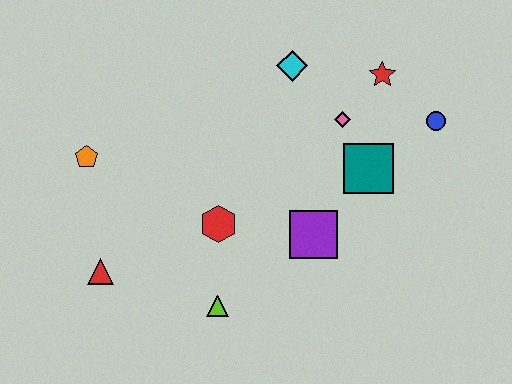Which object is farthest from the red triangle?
The blue circle is farthest from the red triangle.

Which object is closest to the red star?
The pink diamond is closest to the red star.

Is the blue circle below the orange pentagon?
No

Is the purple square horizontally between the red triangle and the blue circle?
Yes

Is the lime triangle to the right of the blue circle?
No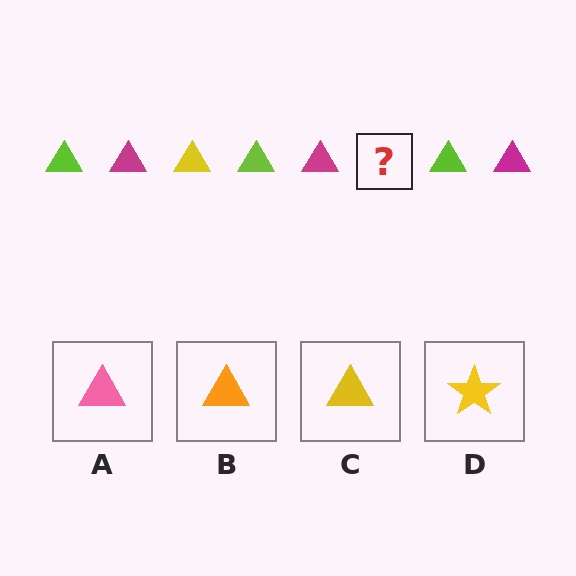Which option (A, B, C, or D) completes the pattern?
C.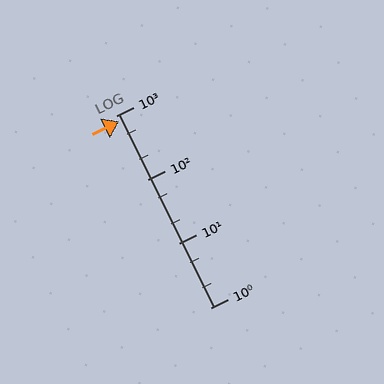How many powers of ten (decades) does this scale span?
The scale spans 3 decades, from 1 to 1000.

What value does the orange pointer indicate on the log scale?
The pointer indicates approximately 820.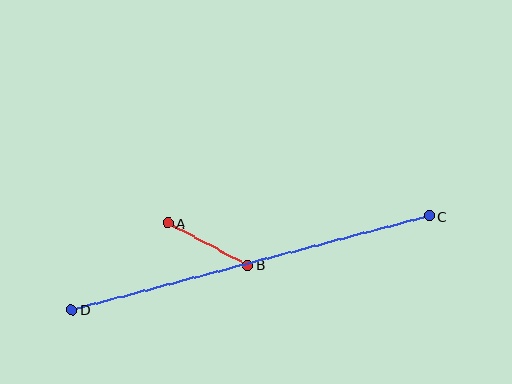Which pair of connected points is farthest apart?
Points C and D are farthest apart.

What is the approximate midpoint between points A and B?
The midpoint is at approximately (208, 244) pixels.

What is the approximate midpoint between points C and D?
The midpoint is at approximately (251, 263) pixels.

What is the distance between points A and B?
The distance is approximately 90 pixels.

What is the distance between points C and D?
The distance is approximately 370 pixels.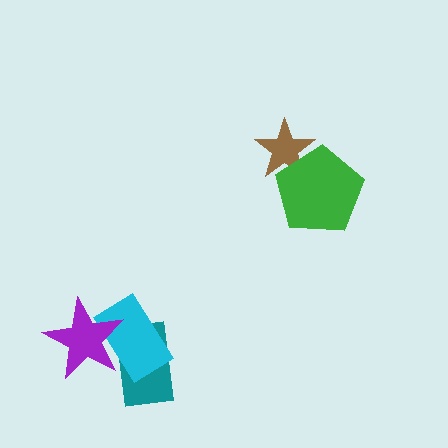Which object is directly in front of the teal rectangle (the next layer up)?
The cyan rectangle is directly in front of the teal rectangle.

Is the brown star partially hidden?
Yes, it is partially covered by another shape.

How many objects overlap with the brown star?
1 object overlaps with the brown star.